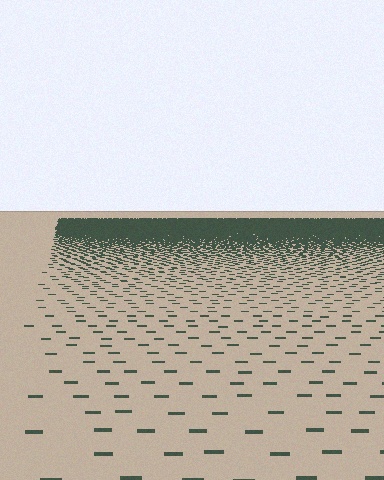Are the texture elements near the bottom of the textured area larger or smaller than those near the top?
Larger. Near the bottom, elements are closer to the viewer and appear at a bigger on-screen size.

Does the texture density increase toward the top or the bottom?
Density increases toward the top.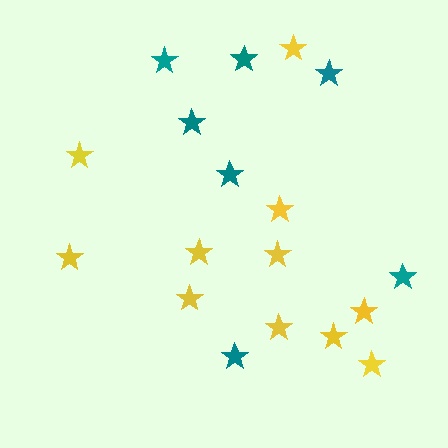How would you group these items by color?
There are 2 groups: one group of yellow stars (11) and one group of teal stars (7).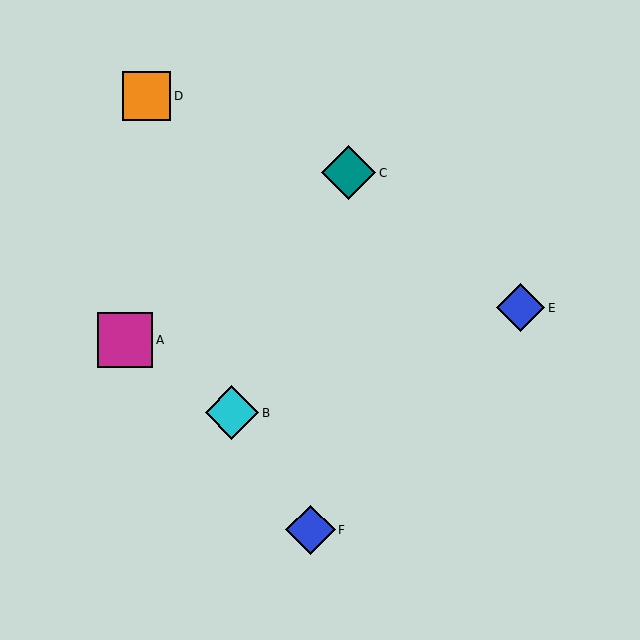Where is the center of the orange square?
The center of the orange square is at (147, 96).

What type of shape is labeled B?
Shape B is a cyan diamond.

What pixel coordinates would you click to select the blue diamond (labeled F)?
Click at (311, 530) to select the blue diamond F.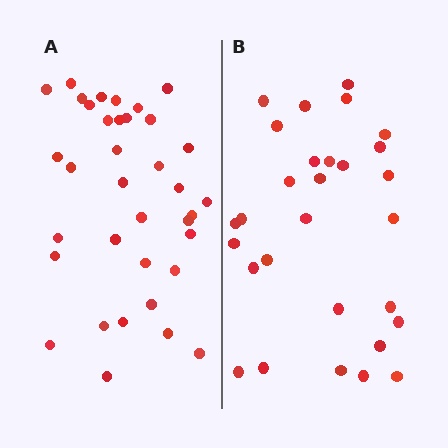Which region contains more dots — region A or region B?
Region A (the left region) has more dots.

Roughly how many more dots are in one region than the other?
Region A has roughly 8 or so more dots than region B.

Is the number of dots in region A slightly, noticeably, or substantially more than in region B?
Region A has only slightly more — the two regions are fairly close. The ratio is roughly 1.2 to 1.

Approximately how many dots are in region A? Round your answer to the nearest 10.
About 40 dots. (The exact count is 36, which rounds to 40.)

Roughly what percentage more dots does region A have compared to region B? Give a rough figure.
About 25% more.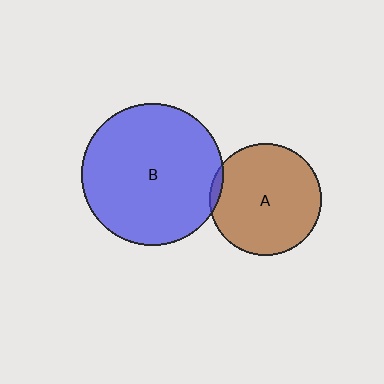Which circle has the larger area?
Circle B (blue).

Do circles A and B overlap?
Yes.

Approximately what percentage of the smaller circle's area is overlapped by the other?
Approximately 5%.